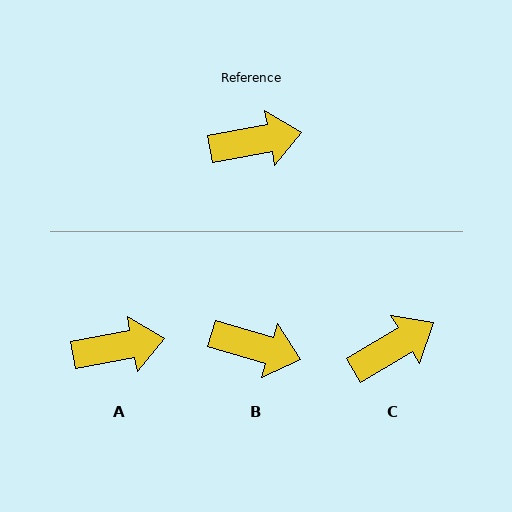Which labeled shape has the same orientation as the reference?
A.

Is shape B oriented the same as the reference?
No, it is off by about 27 degrees.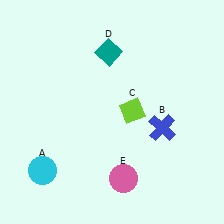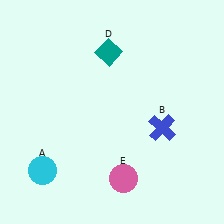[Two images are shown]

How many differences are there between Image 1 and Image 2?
There is 1 difference between the two images.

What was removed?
The lime diamond (C) was removed in Image 2.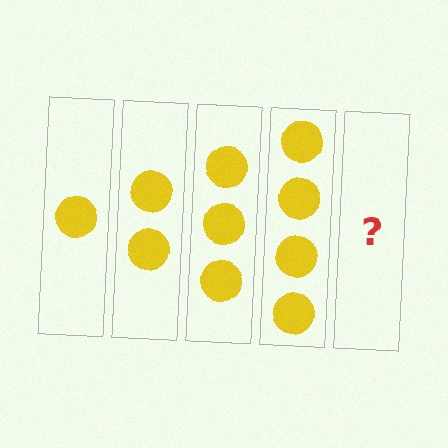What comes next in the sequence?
The next element should be 5 circles.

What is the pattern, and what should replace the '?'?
The pattern is that each step adds one more circle. The '?' should be 5 circles.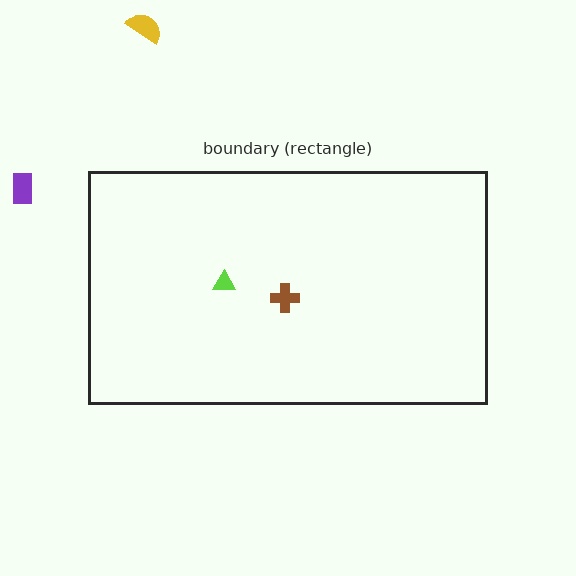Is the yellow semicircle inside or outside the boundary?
Outside.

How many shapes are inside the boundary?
2 inside, 2 outside.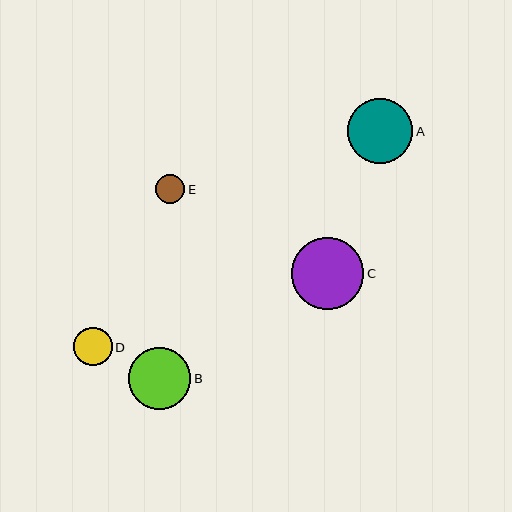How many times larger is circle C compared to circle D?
Circle C is approximately 1.9 times the size of circle D.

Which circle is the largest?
Circle C is the largest with a size of approximately 72 pixels.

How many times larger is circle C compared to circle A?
Circle C is approximately 1.1 times the size of circle A.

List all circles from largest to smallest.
From largest to smallest: C, A, B, D, E.